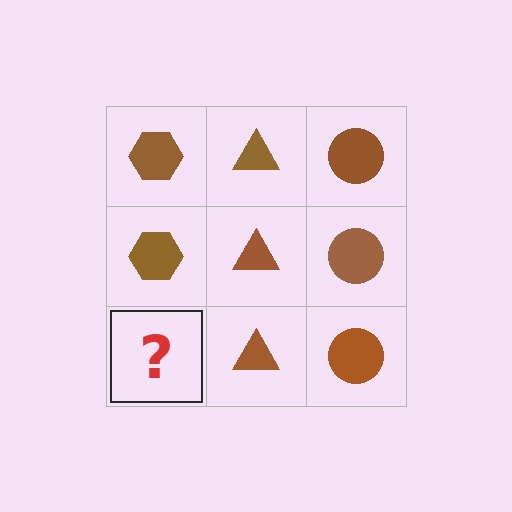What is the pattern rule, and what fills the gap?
The rule is that each column has a consistent shape. The gap should be filled with a brown hexagon.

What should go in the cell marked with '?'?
The missing cell should contain a brown hexagon.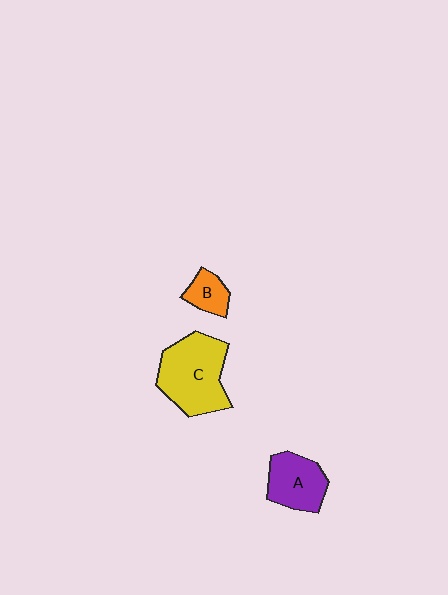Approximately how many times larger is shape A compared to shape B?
Approximately 1.9 times.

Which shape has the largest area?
Shape C (yellow).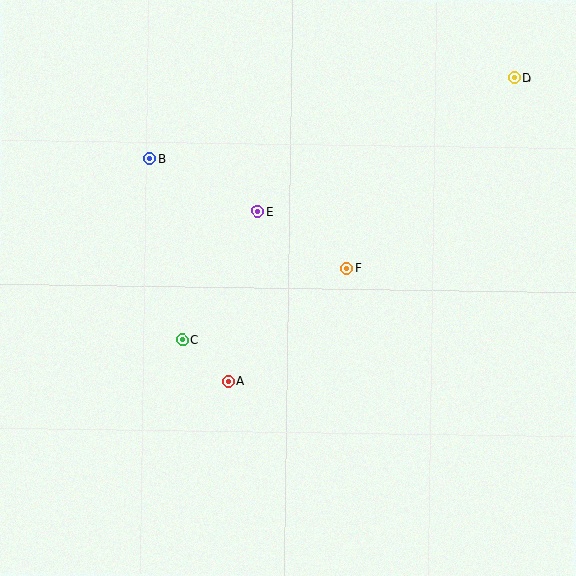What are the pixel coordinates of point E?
Point E is at (258, 212).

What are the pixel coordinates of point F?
Point F is at (347, 268).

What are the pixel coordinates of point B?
Point B is at (150, 158).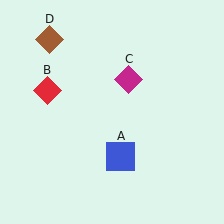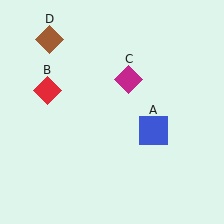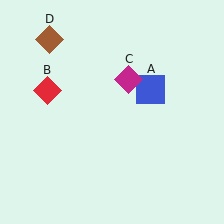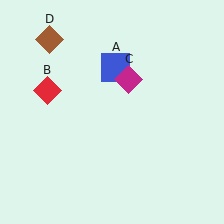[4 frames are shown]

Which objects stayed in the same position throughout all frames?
Red diamond (object B) and magenta diamond (object C) and brown diamond (object D) remained stationary.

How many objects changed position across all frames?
1 object changed position: blue square (object A).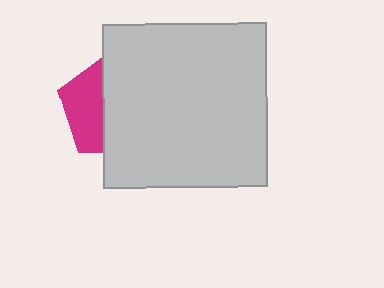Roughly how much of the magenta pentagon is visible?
A small part of it is visible (roughly 39%).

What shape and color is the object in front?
The object in front is a light gray square.